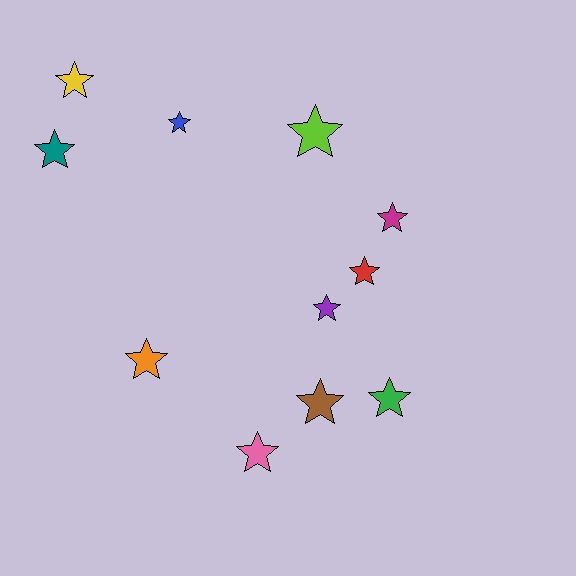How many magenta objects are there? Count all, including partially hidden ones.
There is 1 magenta object.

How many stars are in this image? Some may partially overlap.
There are 11 stars.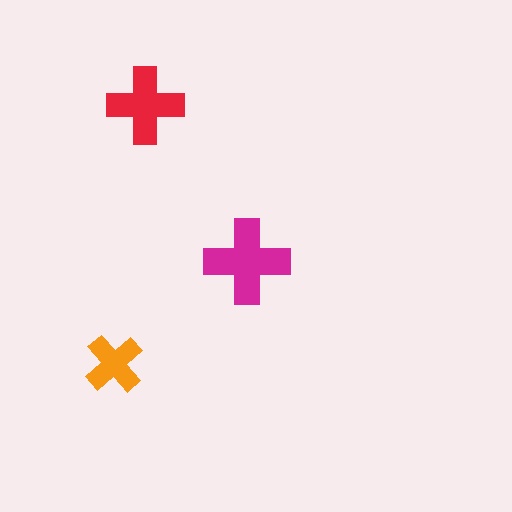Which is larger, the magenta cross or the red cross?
The magenta one.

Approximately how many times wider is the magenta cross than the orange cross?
About 1.5 times wider.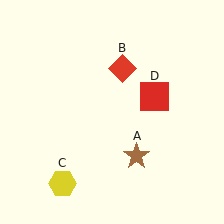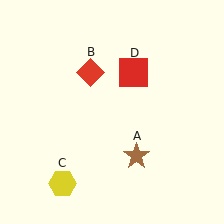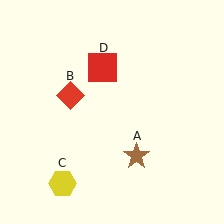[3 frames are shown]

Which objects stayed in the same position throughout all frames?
Brown star (object A) and yellow hexagon (object C) remained stationary.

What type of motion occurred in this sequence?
The red diamond (object B), red square (object D) rotated counterclockwise around the center of the scene.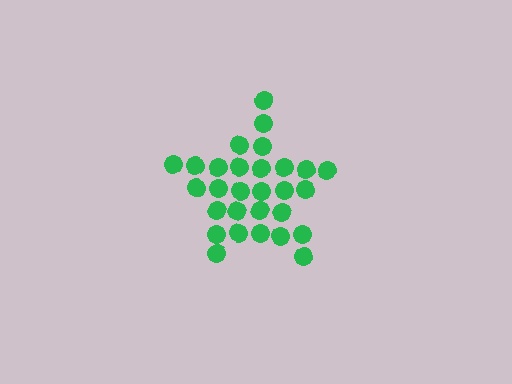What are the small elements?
The small elements are circles.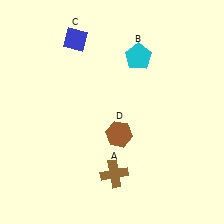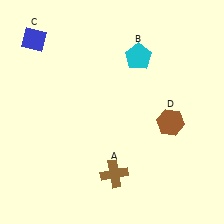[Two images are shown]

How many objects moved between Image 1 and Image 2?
2 objects moved between the two images.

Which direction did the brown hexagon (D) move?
The brown hexagon (D) moved right.